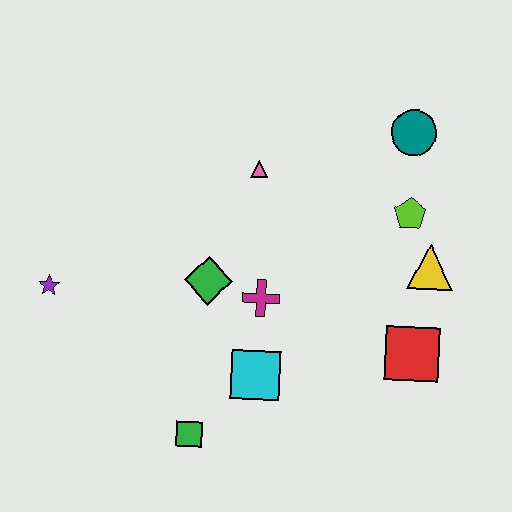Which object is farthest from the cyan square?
The teal circle is farthest from the cyan square.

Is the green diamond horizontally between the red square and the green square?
Yes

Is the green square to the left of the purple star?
No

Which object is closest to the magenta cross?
The green diamond is closest to the magenta cross.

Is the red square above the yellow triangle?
No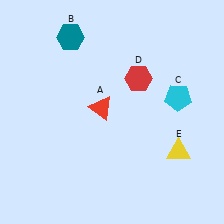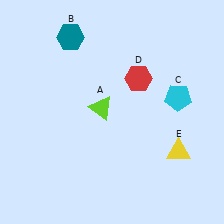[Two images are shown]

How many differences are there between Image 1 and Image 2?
There is 1 difference between the two images.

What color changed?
The triangle (A) changed from red in Image 1 to lime in Image 2.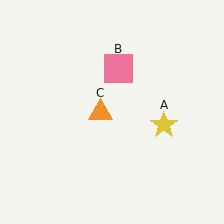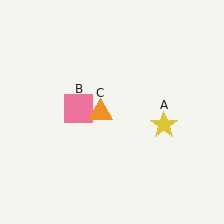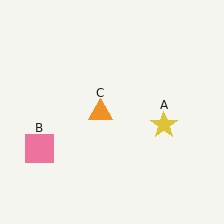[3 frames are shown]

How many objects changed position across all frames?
1 object changed position: pink square (object B).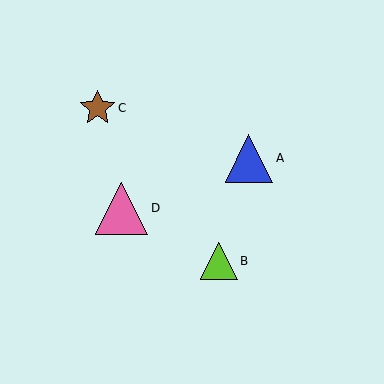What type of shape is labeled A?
Shape A is a blue triangle.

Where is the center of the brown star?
The center of the brown star is at (98, 108).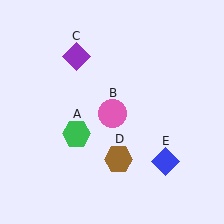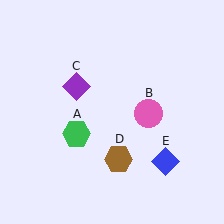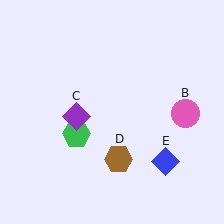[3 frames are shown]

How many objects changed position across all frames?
2 objects changed position: pink circle (object B), purple diamond (object C).